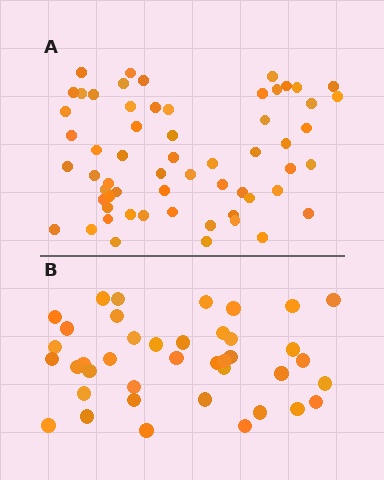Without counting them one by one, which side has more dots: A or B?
Region A (the top region) has more dots.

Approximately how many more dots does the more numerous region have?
Region A has approximately 20 more dots than region B.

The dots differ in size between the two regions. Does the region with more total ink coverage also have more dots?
No. Region B has more total ink coverage because its dots are larger, but region A actually contains more individual dots. Total area can be misleading — the number of items is what matters here.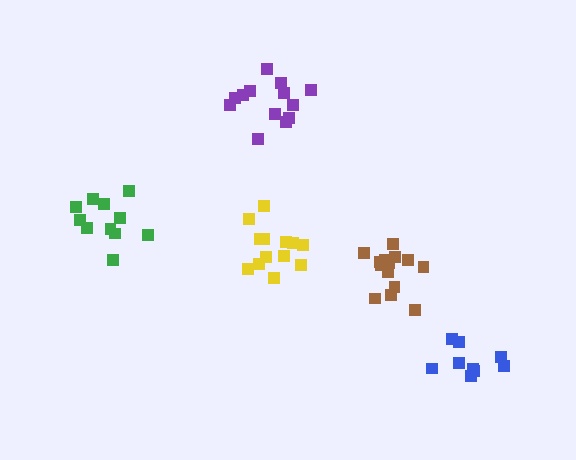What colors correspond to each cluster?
The clusters are colored: brown, blue, green, yellow, purple.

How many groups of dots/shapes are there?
There are 5 groups.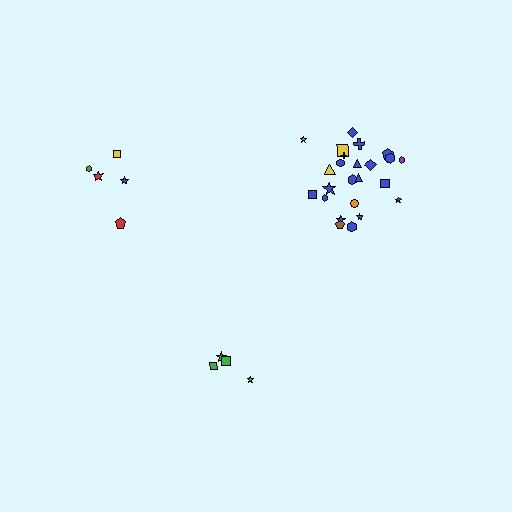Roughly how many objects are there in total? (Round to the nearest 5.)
Roughly 35 objects in total.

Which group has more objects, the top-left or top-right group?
The top-right group.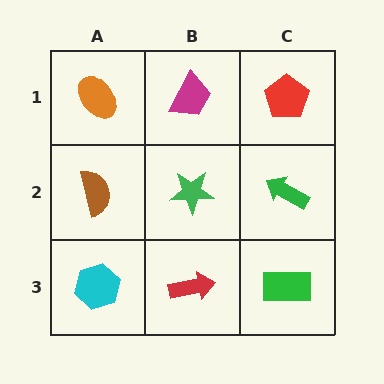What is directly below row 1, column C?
A green arrow.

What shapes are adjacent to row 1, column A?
A brown semicircle (row 2, column A), a magenta trapezoid (row 1, column B).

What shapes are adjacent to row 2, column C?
A red pentagon (row 1, column C), a green rectangle (row 3, column C), a green star (row 2, column B).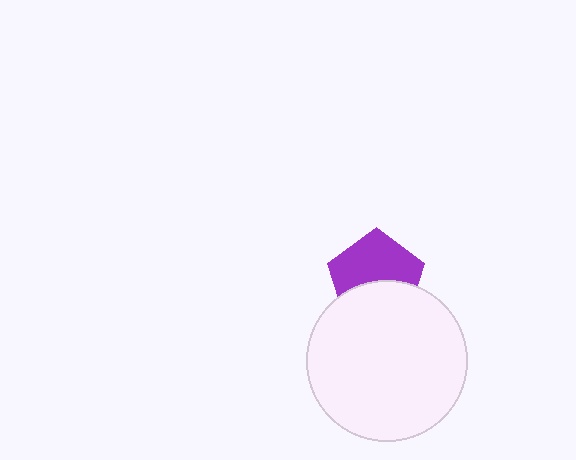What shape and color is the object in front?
The object in front is a white circle.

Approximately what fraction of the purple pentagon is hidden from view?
Roughly 43% of the purple pentagon is hidden behind the white circle.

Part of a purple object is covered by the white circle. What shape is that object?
It is a pentagon.